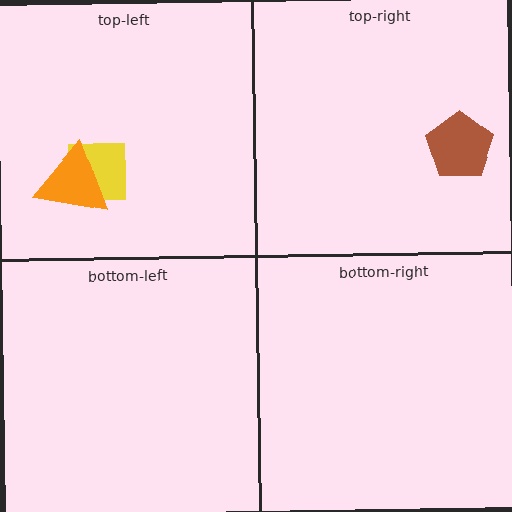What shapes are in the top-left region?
The yellow square, the orange triangle.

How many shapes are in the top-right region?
1.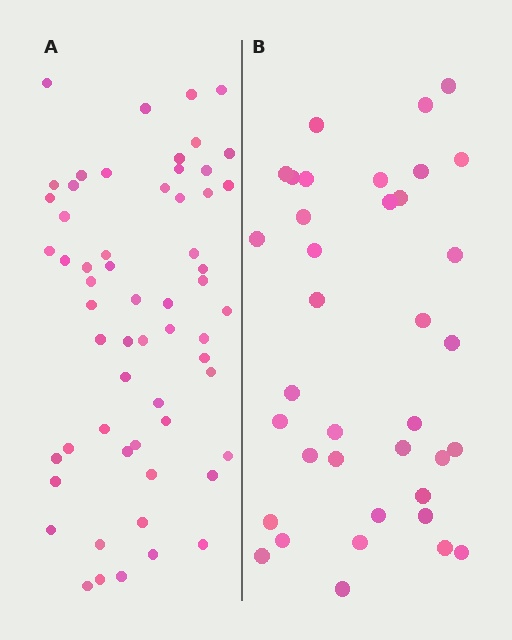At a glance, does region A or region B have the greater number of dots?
Region A (the left region) has more dots.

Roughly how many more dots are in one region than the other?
Region A has approximately 20 more dots than region B.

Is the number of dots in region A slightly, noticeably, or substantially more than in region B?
Region A has substantially more. The ratio is roughly 1.6 to 1.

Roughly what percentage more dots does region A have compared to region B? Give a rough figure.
About 60% more.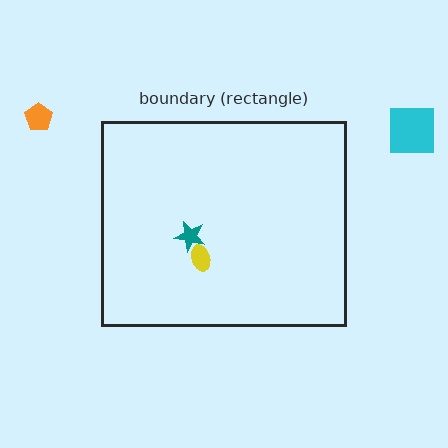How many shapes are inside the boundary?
2 inside, 2 outside.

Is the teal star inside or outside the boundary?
Inside.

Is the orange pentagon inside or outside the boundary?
Outside.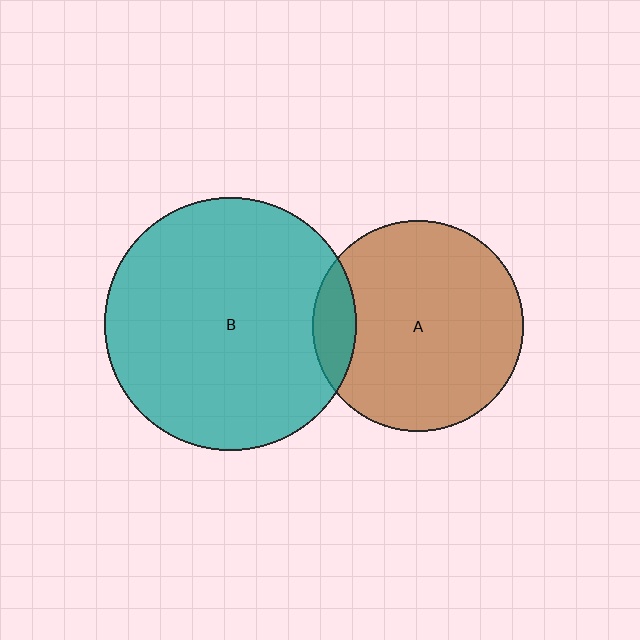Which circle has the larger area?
Circle B (teal).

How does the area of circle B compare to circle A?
Approximately 1.4 times.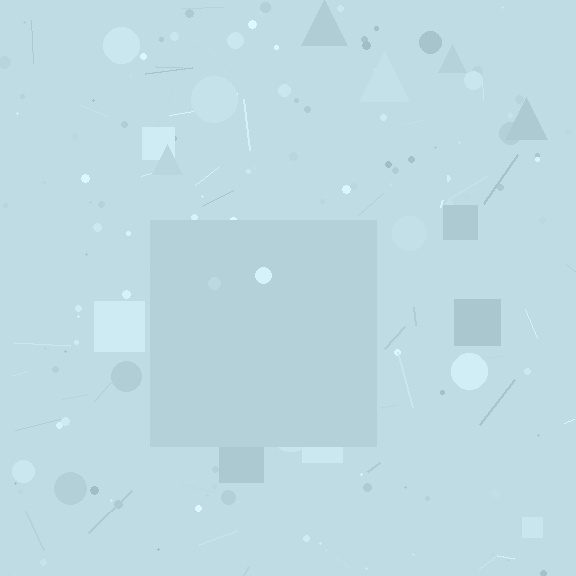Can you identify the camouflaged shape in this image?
The camouflaged shape is a square.